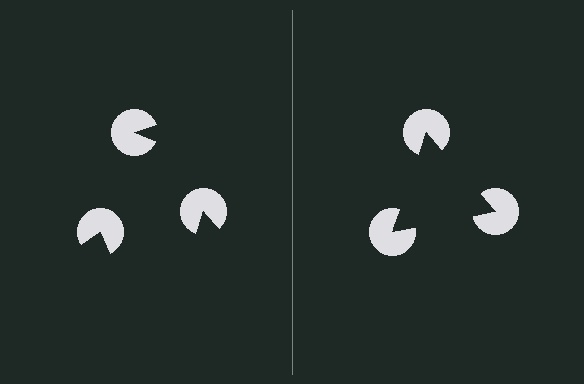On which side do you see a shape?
An illusory triangle appears on the right side. On the left side the wedge cuts are rotated, so no coherent shape forms.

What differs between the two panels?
The pac-man discs are positioned identically on both sides; only the wedge orientations differ. On the right they align to a triangle; on the left they are misaligned.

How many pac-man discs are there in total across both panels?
6 — 3 on each side.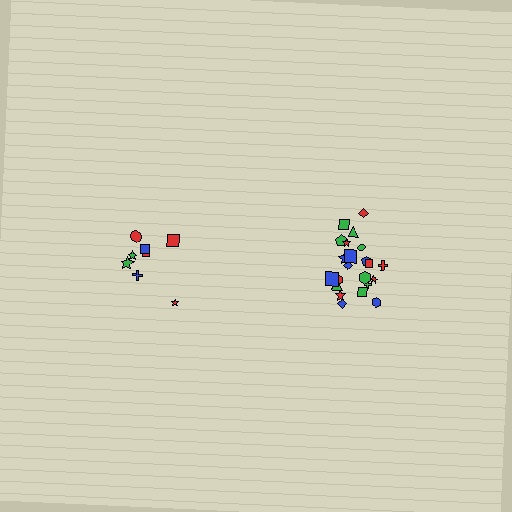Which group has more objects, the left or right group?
The right group.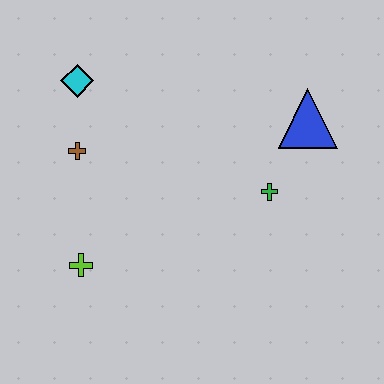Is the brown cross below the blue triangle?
Yes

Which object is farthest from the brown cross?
The blue triangle is farthest from the brown cross.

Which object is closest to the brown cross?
The cyan diamond is closest to the brown cross.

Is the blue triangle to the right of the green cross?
Yes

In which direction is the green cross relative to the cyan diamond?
The green cross is to the right of the cyan diamond.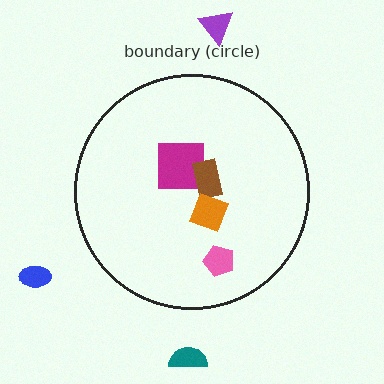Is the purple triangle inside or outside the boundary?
Outside.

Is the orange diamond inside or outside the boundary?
Inside.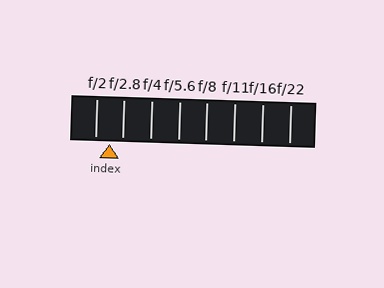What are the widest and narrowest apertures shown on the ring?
The widest aperture shown is f/2 and the narrowest is f/22.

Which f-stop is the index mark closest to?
The index mark is closest to f/2.8.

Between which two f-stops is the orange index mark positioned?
The index mark is between f/2 and f/2.8.